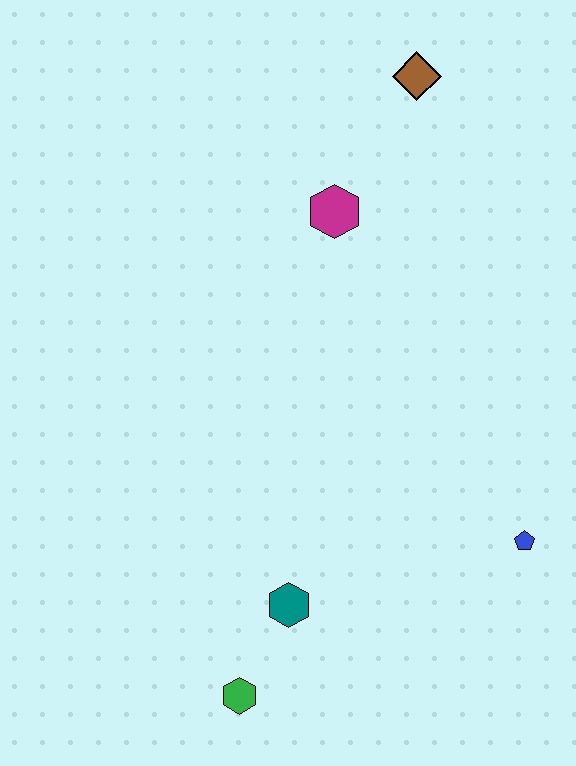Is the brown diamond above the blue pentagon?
Yes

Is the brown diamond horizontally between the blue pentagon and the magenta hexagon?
Yes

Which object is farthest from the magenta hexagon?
The green hexagon is farthest from the magenta hexagon.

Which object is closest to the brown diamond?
The magenta hexagon is closest to the brown diamond.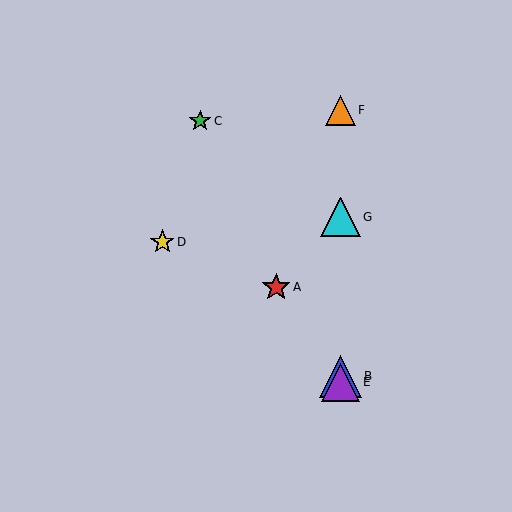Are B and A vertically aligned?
No, B is at x≈340 and A is at x≈276.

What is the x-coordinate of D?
Object D is at x≈162.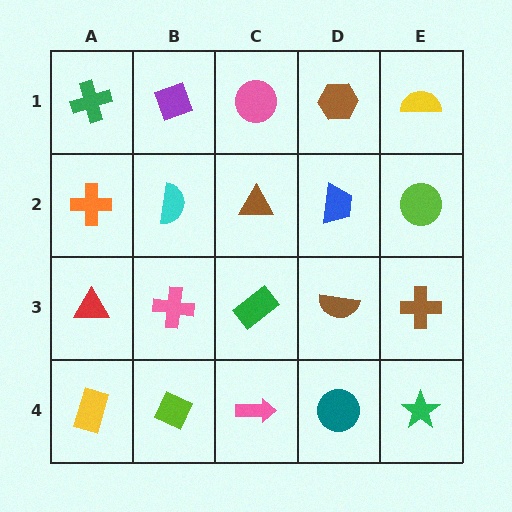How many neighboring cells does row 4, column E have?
2.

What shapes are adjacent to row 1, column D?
A blue trapezoid (row 2, column D), a pink circle (row 1, column C), a yellow semicircle (row 1, column E).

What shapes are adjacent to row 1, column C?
A brown triangle (row 2, column C), a purple diamond (row 1, column B), a brown hexagon (row 1, column D).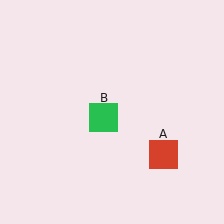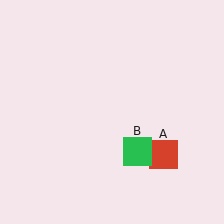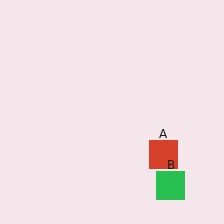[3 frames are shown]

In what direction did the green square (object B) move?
The green square (object B) moved down and to the right.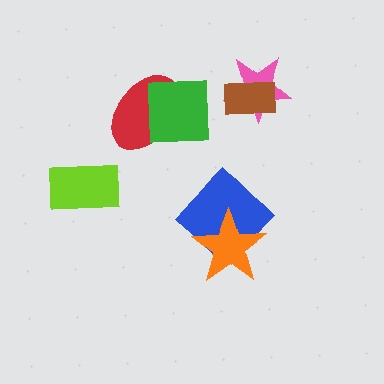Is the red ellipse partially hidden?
Yes, it is partially covered by another shape.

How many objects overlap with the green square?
1 object overlaps with the green square.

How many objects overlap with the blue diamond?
1 object overlaps with the blue diamond.